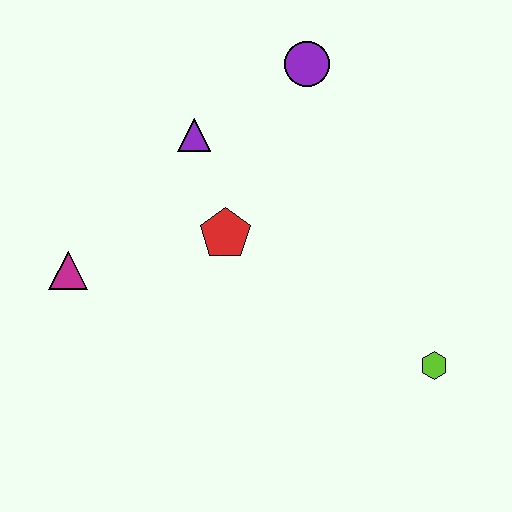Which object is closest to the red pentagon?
The purple triangle is closest to the red pentagon.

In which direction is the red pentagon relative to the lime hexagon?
The red pentagon is to the left of the lime hexagon.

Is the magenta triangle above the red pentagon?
No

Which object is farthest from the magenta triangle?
The lime hexagon is farthest from the magenta triangle.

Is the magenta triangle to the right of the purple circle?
No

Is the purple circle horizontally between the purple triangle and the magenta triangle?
No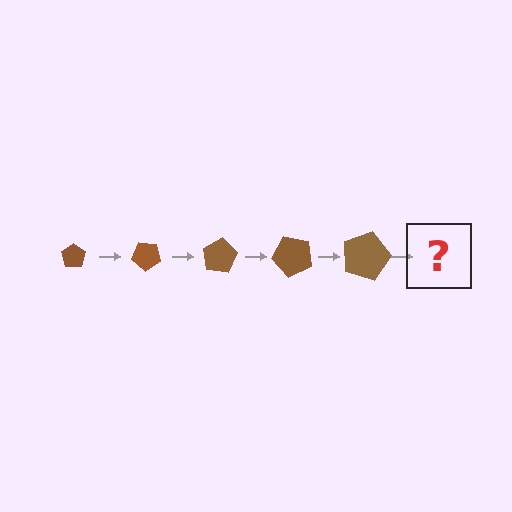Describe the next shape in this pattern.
It should be a pentagon, larger than the previous one and rotated 200 degrees from the start.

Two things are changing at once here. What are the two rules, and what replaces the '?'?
The two rules are that the pentagon grows larger each step and it rotates 40 degrees each step. The '?' should be a pentagon, larger than the previous one and rotated 200 degrees from the start.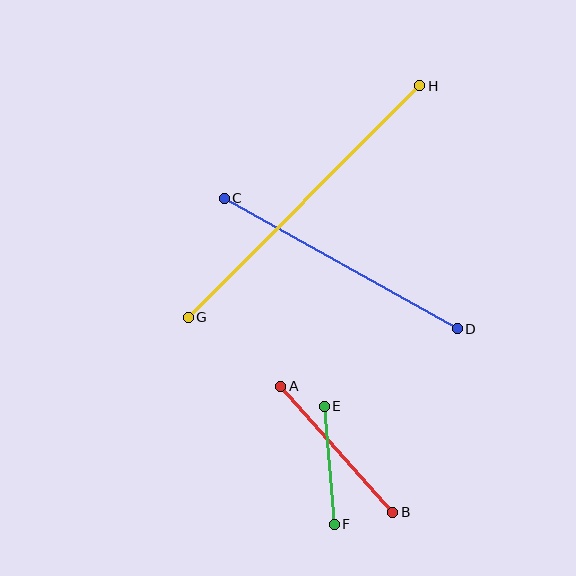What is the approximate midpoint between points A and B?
The midpoint is at approximately (337, 449) pixels.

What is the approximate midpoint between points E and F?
The midpoint is at approximately (329, 465) pixels.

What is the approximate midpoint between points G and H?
The midpoint is at approximately (304, 201) pixels.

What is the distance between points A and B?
The distance is approximately 168 pixels.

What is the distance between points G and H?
The distance is approximately 328 pixels.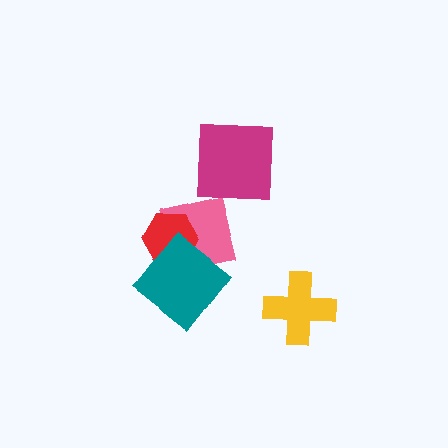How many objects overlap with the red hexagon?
2 objects overlap with the red hexagon.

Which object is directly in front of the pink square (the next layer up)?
The red hexagon is directly in front of the pink square.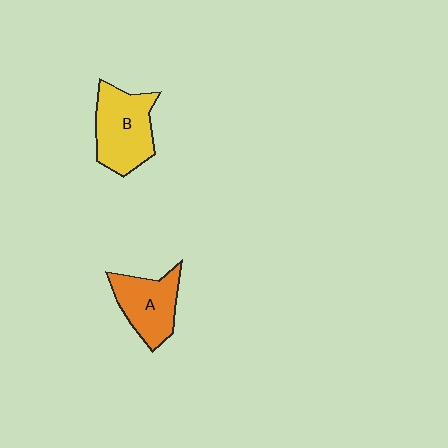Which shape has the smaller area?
Shape A (orange).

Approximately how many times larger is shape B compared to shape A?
Approximately 1.2 times.